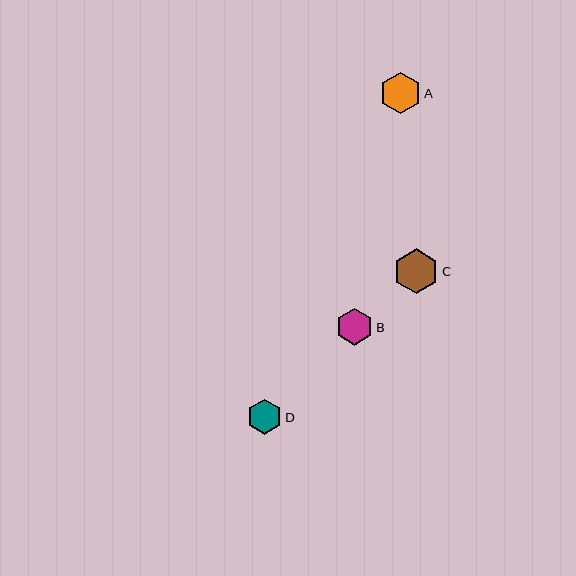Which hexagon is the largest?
Hexagon C is the largest with a size of approximately 45 pixels.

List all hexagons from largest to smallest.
From largest to smallest: C, A, B, D.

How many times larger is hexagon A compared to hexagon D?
Hexagon A is approximately 1.2 times the size of hexagon D.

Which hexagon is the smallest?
Hexagon D is the smallest with a size of approximately 35 pixels.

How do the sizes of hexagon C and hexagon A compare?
Hexagon C and hexagon A are approximately the same size.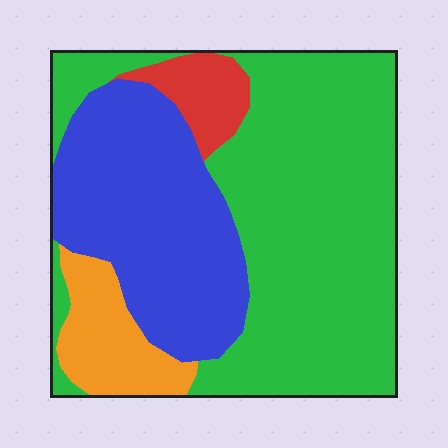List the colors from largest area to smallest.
From largest to smallest: green, blue, orange, red.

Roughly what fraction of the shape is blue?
Blue takes up about one third (1/3) of the shape.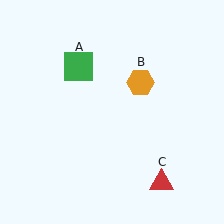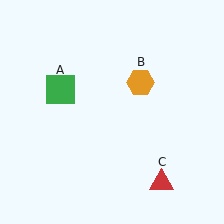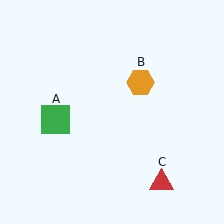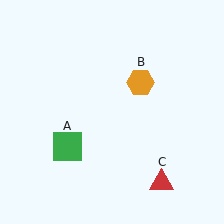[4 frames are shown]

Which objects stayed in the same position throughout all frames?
Orange hexagon (object B) and red triangle (object C) remained stationary.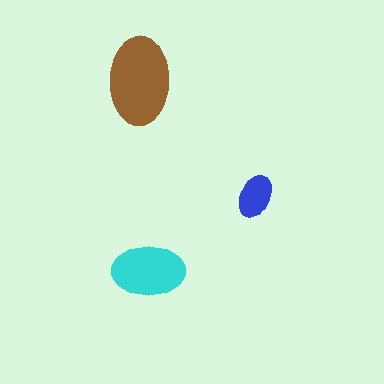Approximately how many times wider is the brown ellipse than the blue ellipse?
About 2 times wider.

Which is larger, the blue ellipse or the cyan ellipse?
The cyan one.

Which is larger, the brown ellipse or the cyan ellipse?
The brown one.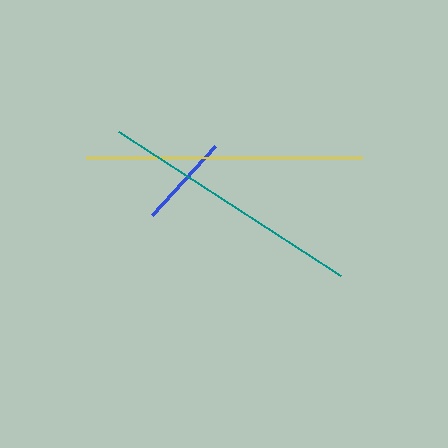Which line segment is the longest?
The yellow line is the longest at approximately 277 pixels.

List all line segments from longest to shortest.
From longest to shortest: yellow, teal, blue.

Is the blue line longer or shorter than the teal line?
The teal line is longer than the blue line.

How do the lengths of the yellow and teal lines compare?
The yellow and teal lines are approximately the same length.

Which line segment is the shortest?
The blue line is the shortest at approximately 94 pixels.